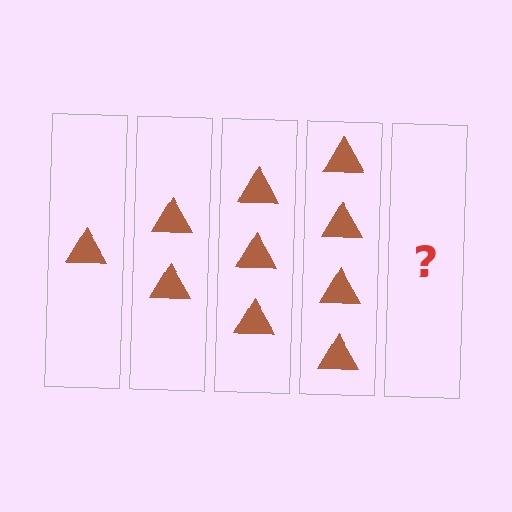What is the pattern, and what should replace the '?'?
The pattern is that each step adds one more triangle. The '?' should be 5 triangles.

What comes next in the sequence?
The next element should be 5 triangles.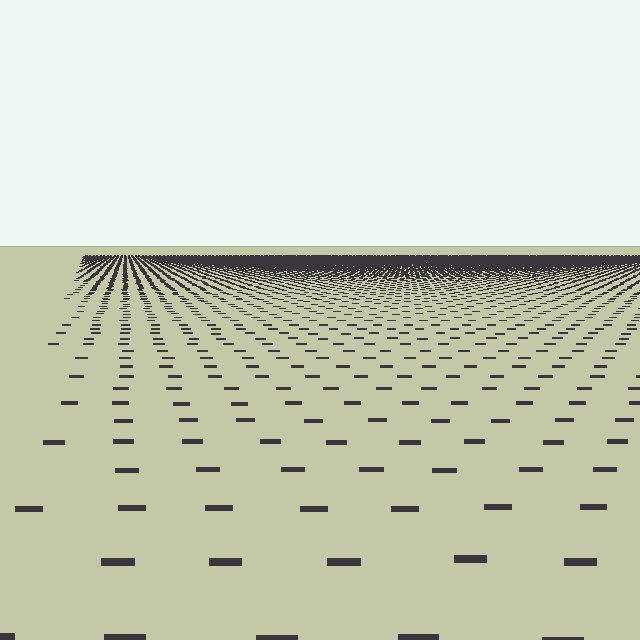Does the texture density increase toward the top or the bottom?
Density increases toward the top.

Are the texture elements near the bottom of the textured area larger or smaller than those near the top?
Larger. Near the bottom, elements are closer to the viewer and appear at a bigger on-screen size.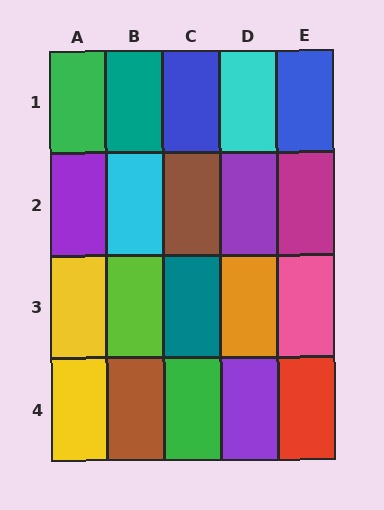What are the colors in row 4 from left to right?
Yellow, brown, green, purple, red.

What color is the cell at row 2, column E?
Magenta.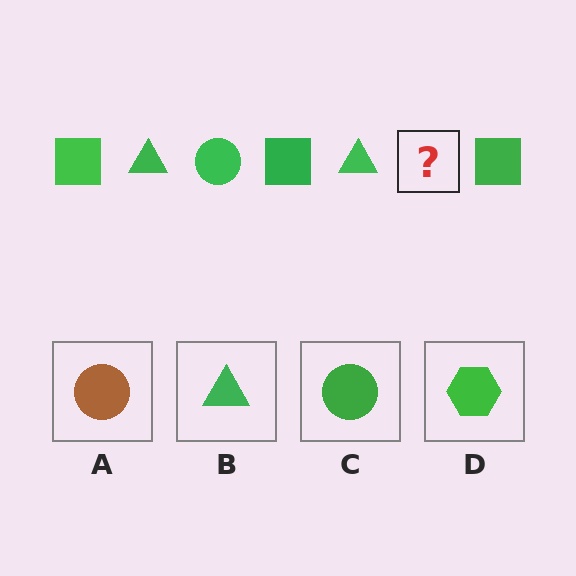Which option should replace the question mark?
Option C.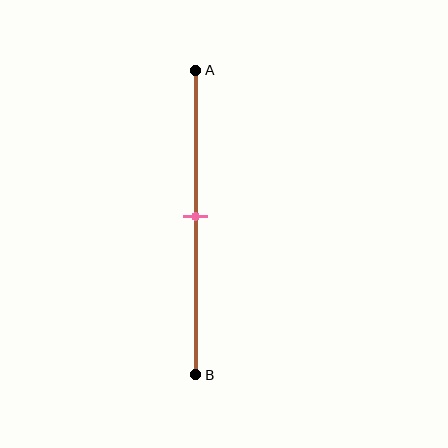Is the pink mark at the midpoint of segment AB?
Yes, the mark is approximately at the midpoint.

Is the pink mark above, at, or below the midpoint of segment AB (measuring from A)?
The pink mark is approximately at the midpoint of segment AB.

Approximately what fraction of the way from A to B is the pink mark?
The pink mark is approximately 50% of the way from A to B.